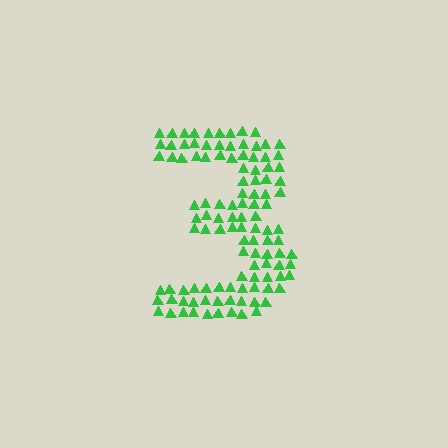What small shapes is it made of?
It is made of small triangles.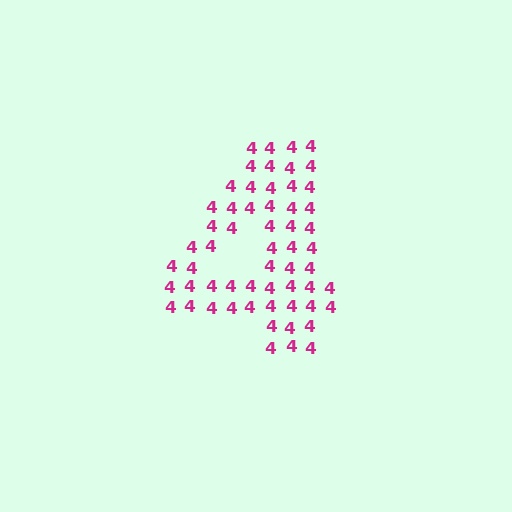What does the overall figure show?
The overall figure shows the digit 4.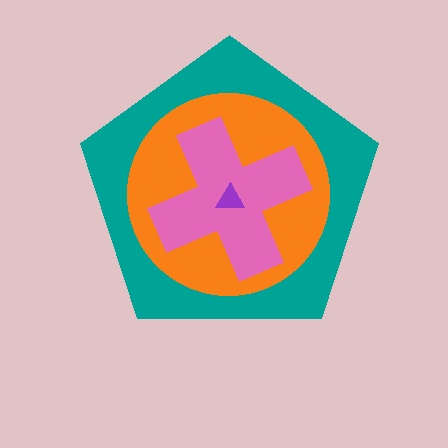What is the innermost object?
The purple triangle.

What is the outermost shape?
The teal pentagon.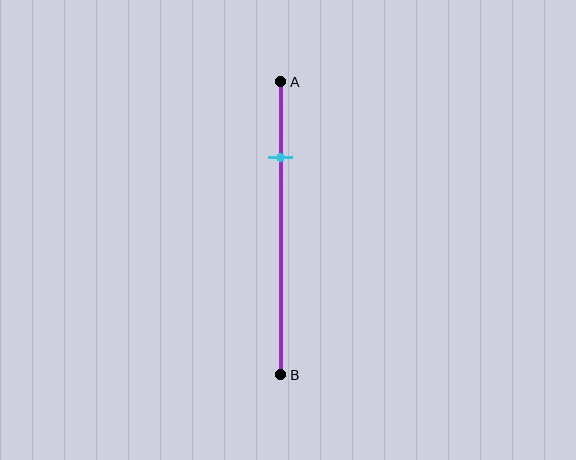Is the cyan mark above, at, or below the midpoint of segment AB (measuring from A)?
The cyan mark is above the midpoint of segment AB.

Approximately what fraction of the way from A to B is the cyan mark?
The cyan mark is approximately 25% of the way from A to B.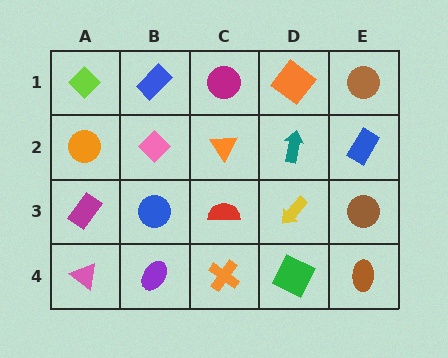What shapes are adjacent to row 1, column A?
An orange circle (row 2, column A), a blue rectangle (row 1, column B).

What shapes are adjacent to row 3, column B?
A pink diamond (row 2, column B), a purple ellipse (row 4, column B), a magenta rectangle (row 3, column A), a red semicircle (row 3, column C).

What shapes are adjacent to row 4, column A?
A magenta rectangle (row 3, column A), a purple ellipse (row 4, column B).